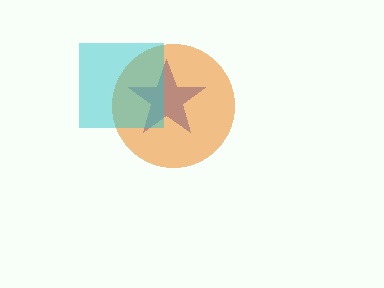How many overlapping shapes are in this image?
There are 3 overlapping shapes in the image.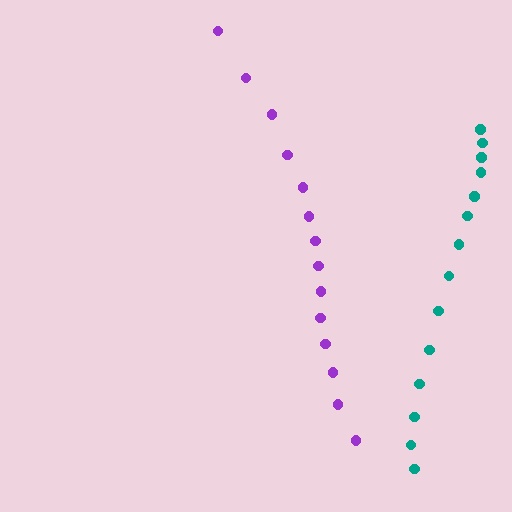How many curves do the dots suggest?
There are 2 distinct paths.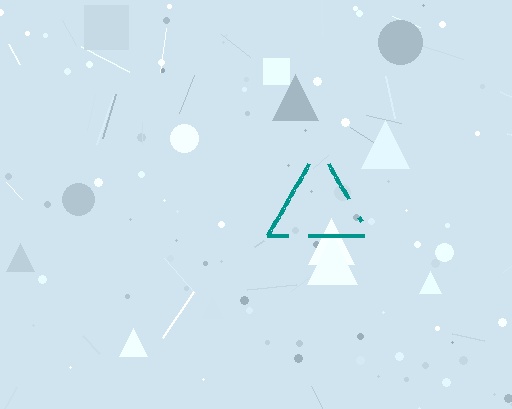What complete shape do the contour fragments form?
The contour fragments form a triangle.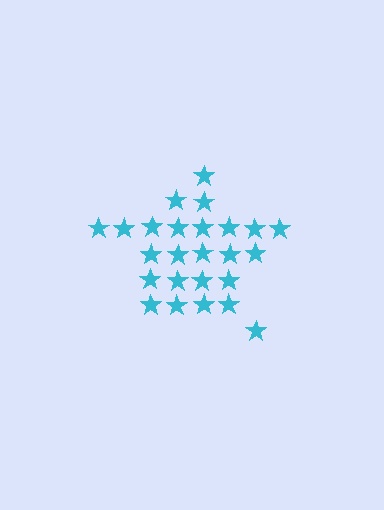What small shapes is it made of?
It is made of small stars.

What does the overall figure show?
The overall figure shows a star.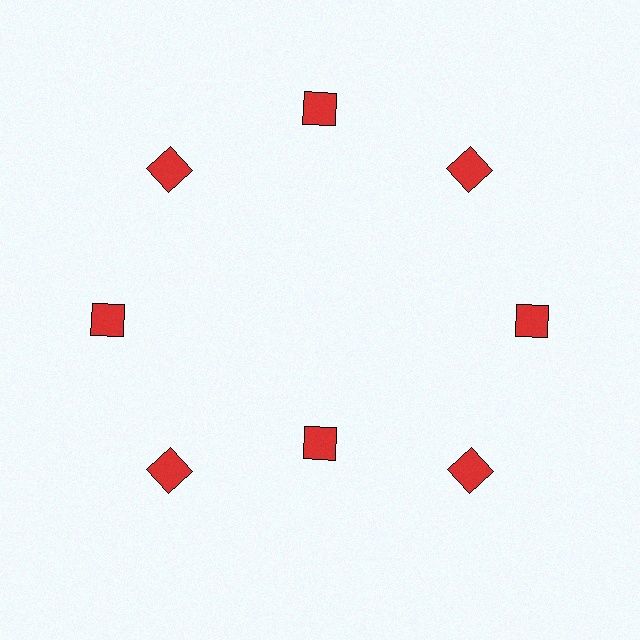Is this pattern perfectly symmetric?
No. The 8 red diamonds are arranged in a ring, but one element near the 6 o'clock position is pulled inward toward the center, breaking the 8-fold rotational symmetry.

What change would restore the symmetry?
The symmetry would be restored by moving it outward, back onto the ring so that all 8 diamonds sit at equal angles and equal distance from the center.